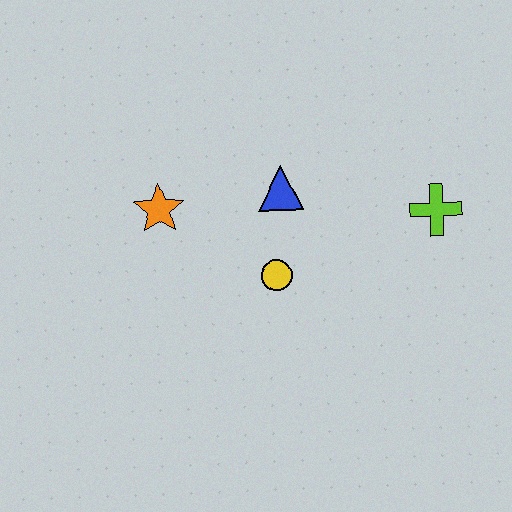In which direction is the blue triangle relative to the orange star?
The blue triangle is to the right of the orange star.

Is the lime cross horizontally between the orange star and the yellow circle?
No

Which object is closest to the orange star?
The blue triangle is closest to the orange star.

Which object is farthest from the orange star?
The lime cross is farthest from the orange star.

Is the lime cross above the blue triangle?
No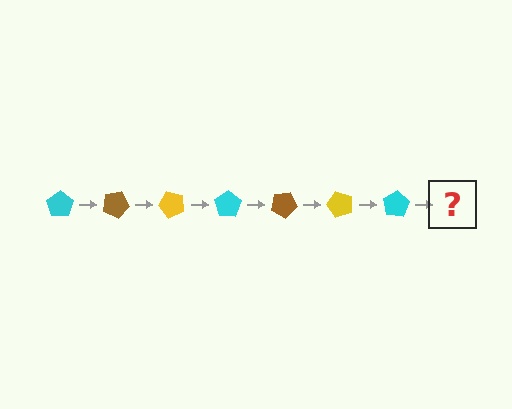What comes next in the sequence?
The next element should be a brown pentagon, rotated 175 degrees from the start.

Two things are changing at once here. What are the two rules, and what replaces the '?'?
The two rules are that it rotates 25 degrees each step and the color cycles through cyan, brown, and yellow. The '?' should be a brown pentagon, rotated 175 degrees from the start.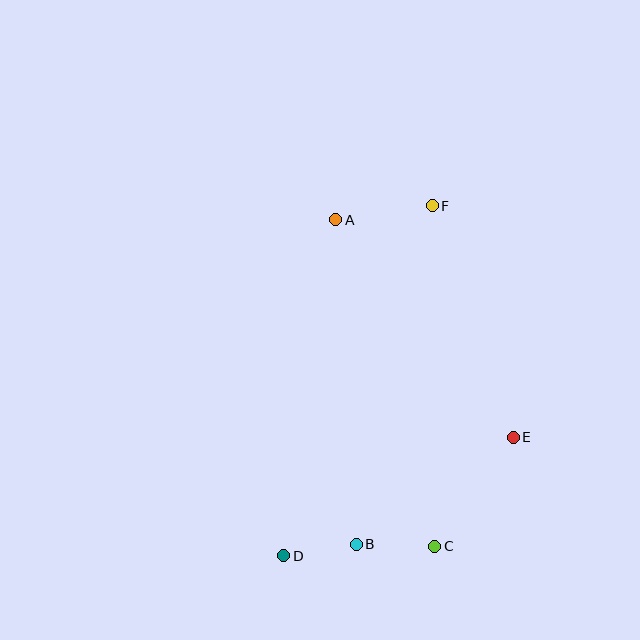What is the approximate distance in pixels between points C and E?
The distance between C and E is approximately 134 pixels.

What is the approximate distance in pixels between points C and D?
The distance between C and D is approximately 151 pixels.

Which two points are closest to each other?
Points B and D are closest to each other.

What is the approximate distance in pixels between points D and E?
The distance between D and E is approximately 258 pixels.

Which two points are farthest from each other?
Points D and F are farthest from each other.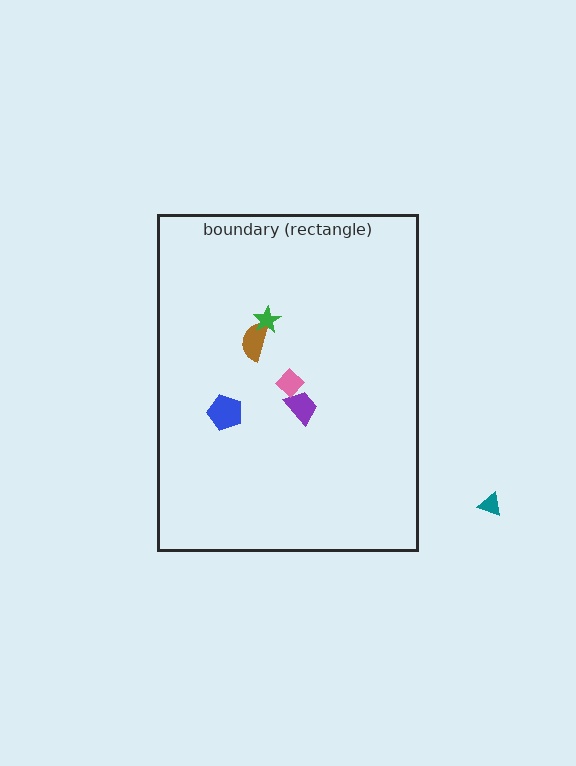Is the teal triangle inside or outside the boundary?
Outside.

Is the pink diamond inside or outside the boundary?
Inside.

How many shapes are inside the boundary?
5 inside, 1 outside.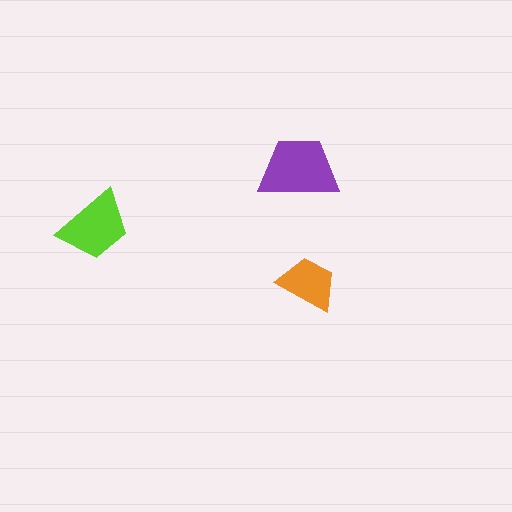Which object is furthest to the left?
The lime trapezoid is leftmost.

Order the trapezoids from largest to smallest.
the purple one, the lime one, the orange one.